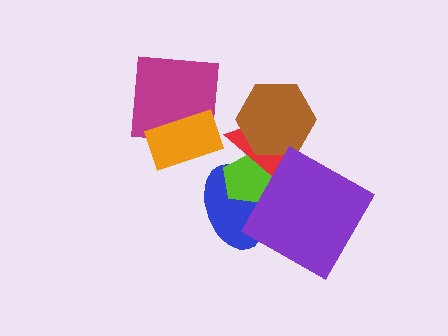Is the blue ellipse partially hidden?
Yes, it is partially covered by another shape.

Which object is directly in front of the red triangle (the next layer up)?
The brown hexagon is directly in front of the red triangle.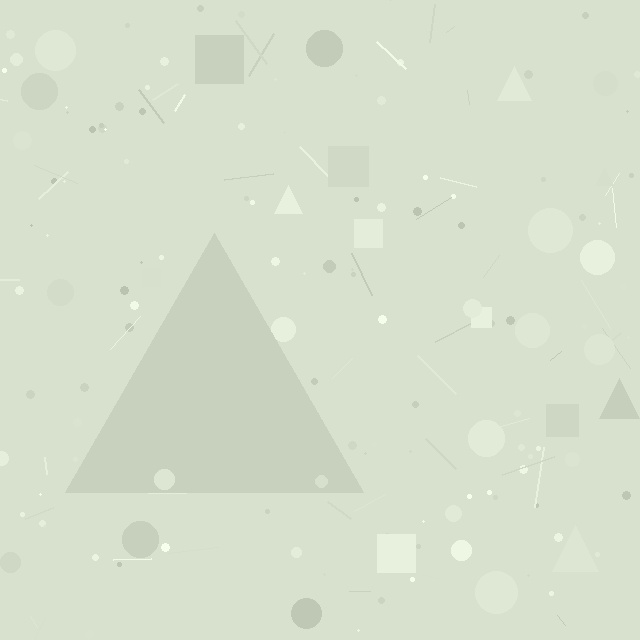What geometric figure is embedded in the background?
A triangle is embedded in the background.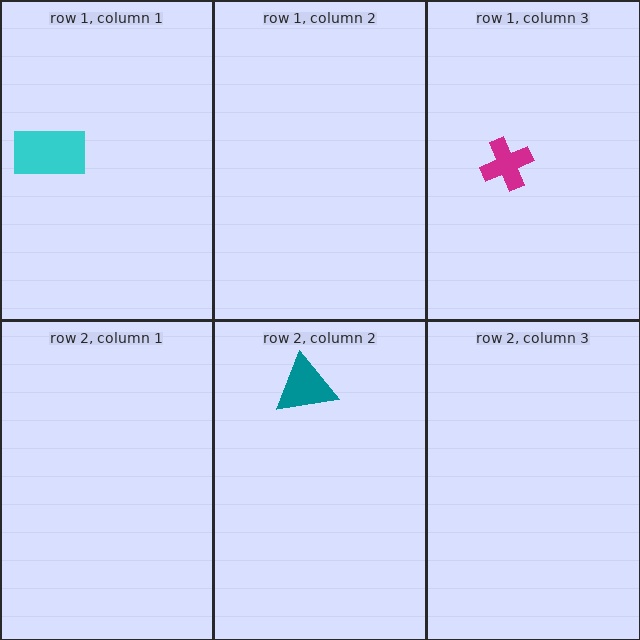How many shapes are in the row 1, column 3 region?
1.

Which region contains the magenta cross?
The row 1, column 3 region.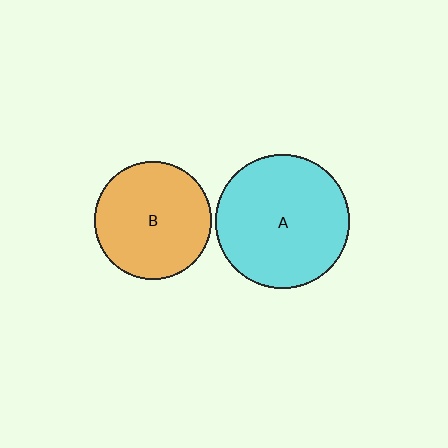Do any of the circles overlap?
No, none of the circles overlap.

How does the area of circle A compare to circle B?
Approximately 1.3 times.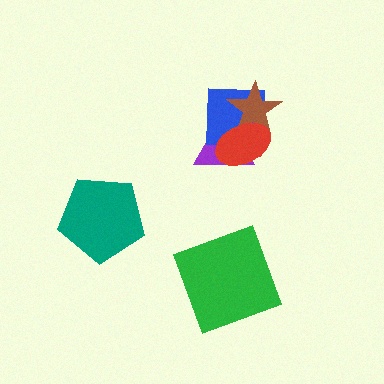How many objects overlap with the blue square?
3 objects overlap with the blue square.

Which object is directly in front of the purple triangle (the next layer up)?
The blue square is directly in front of the purple triangle.